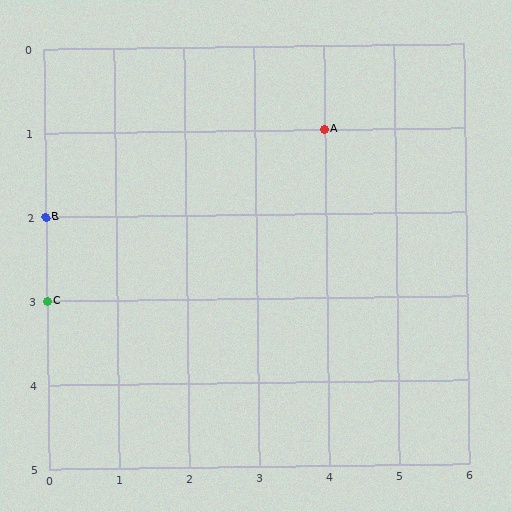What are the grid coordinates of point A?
Point A is at grid coordinates (4, 1).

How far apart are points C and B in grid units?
Points C and B are 1 row apart.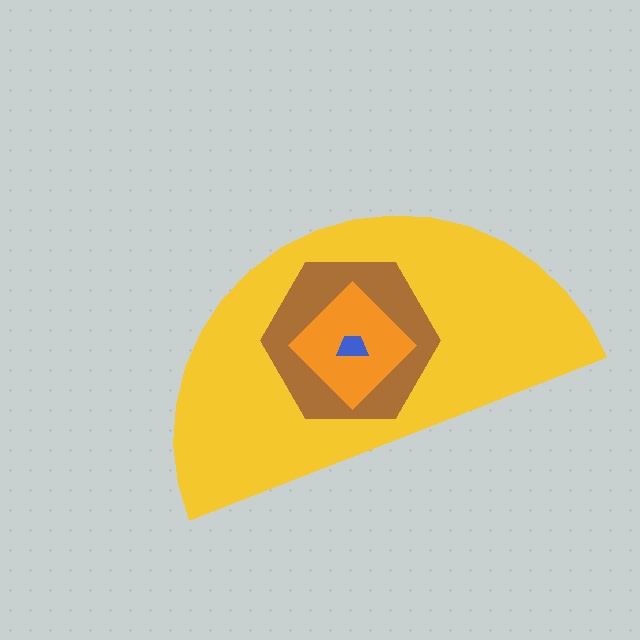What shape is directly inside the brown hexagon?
The orange diamond.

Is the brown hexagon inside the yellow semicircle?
Yes.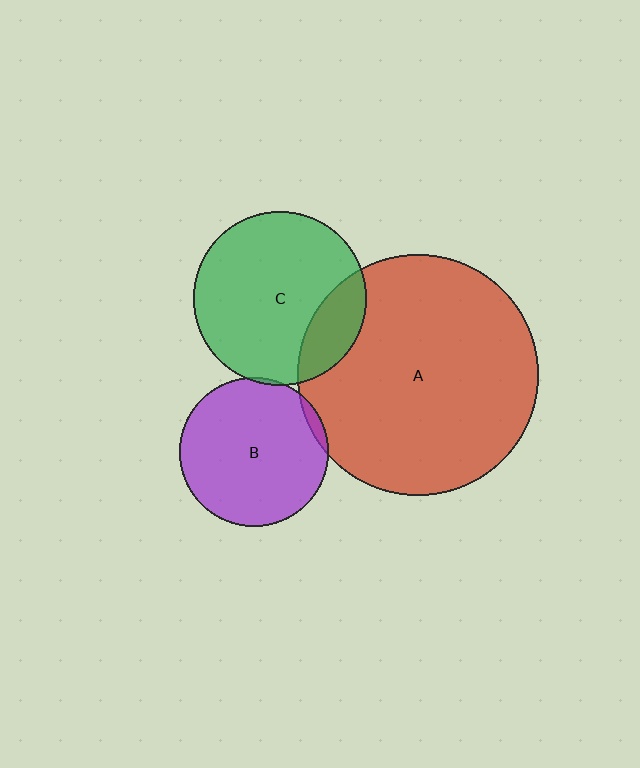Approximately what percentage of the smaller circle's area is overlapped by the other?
Approximately 5%.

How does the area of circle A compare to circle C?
Approximately 1.9 times.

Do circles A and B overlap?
Yes.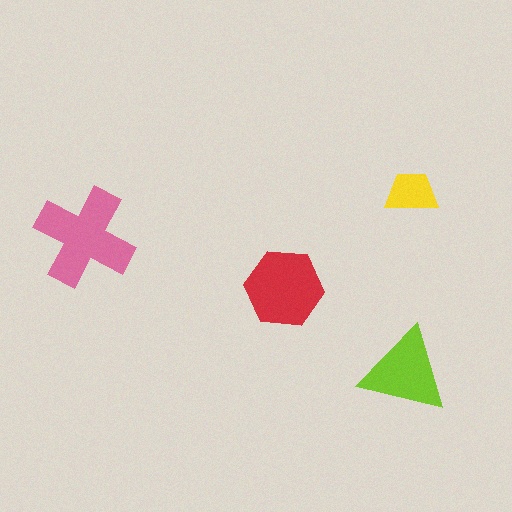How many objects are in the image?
There are 4 objects in the image.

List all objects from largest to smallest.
The pink cross, the red hexagon, the lime triangle, the yellow trapezoid.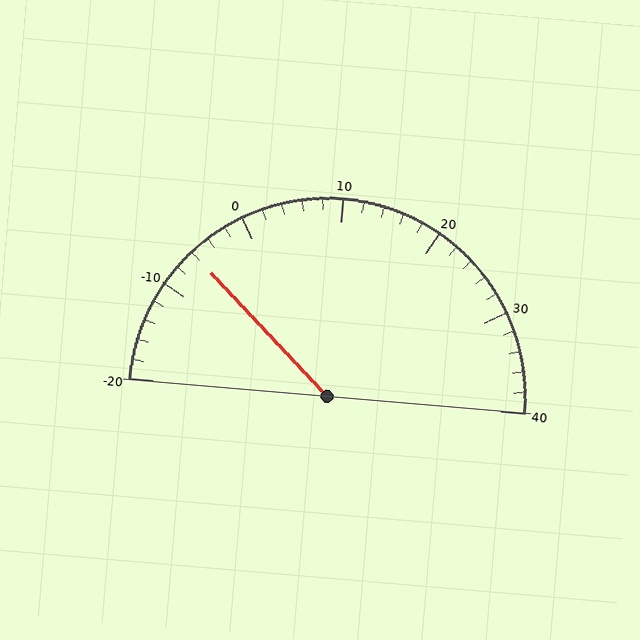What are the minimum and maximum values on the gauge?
The gauge ranges from -20 to 40.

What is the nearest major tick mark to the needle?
The nearest major tick mark is -10.